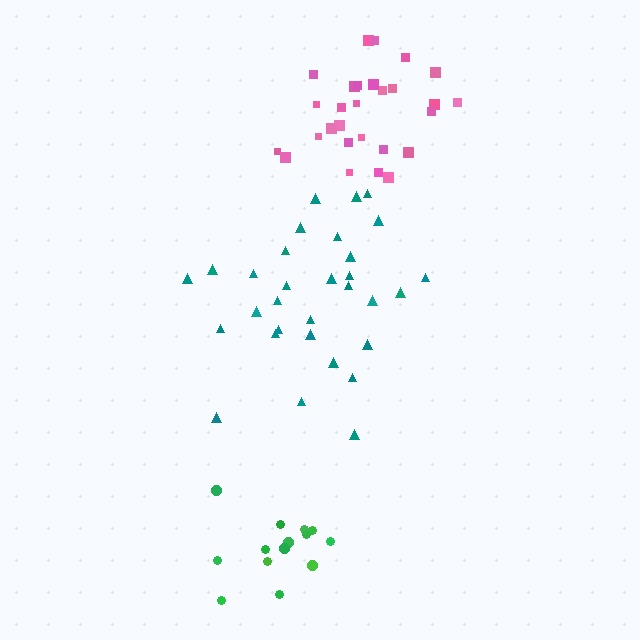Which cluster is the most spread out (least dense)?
Green.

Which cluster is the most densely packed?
Pink.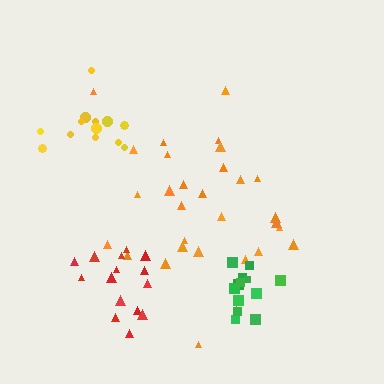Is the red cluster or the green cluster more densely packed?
Green.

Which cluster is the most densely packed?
Green.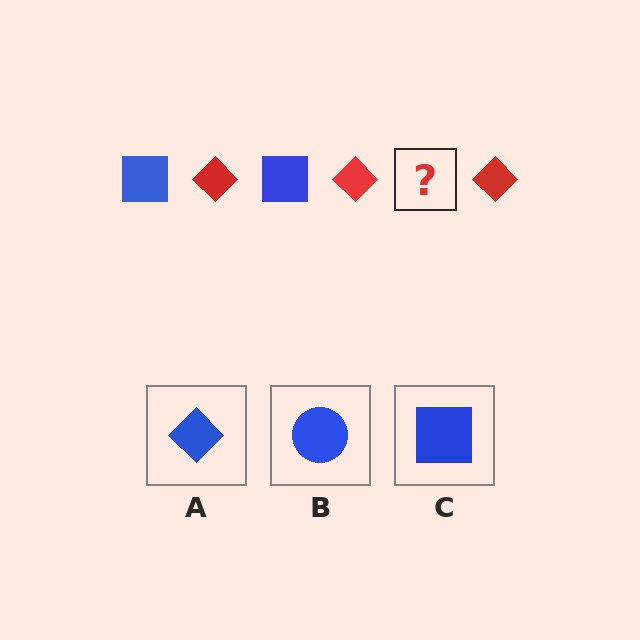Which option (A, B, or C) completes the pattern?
C.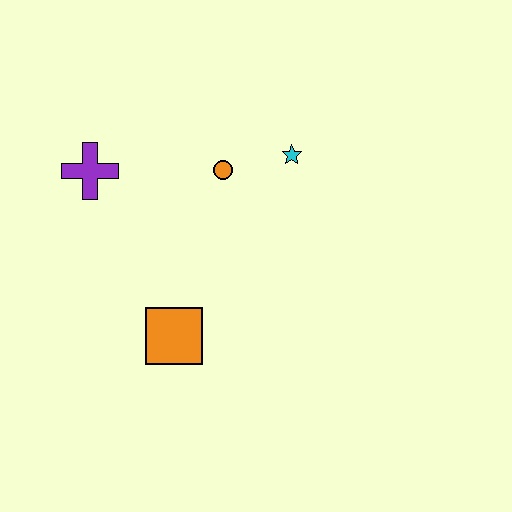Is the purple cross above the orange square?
Yes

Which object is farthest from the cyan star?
The orange square is farthest from the cyan star.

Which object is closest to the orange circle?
The cyan star is closest to the orange circle.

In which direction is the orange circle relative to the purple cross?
The orange circle is to the right of the purple cross.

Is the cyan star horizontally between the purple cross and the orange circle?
No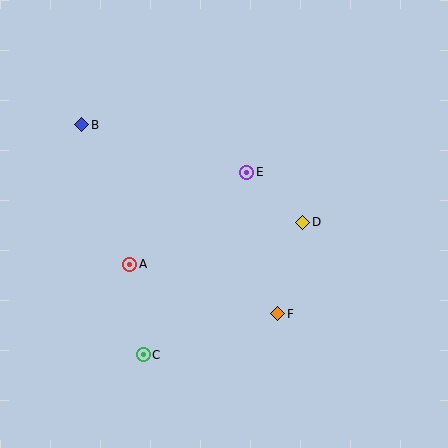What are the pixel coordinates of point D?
Point D is at (303, 222).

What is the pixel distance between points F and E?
The distance between F and E is 145 pixels.